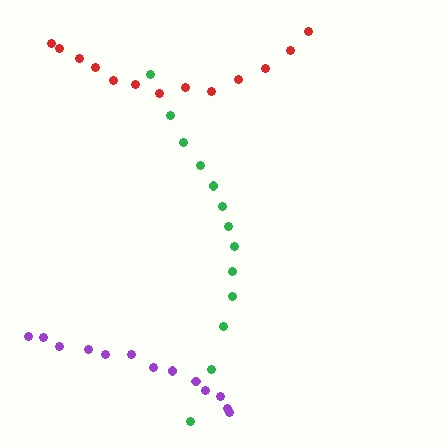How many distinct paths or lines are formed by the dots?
There are 3 distinct paths.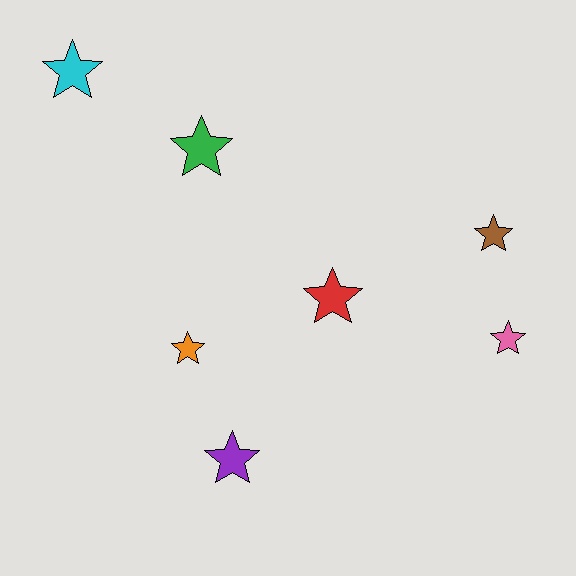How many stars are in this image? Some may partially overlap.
There are 7 stars.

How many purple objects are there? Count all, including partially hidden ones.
There is 1 purple object.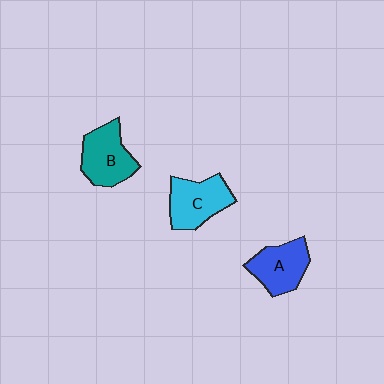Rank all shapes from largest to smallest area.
From largest to smallest: C (cyan), B (teal), A (blue).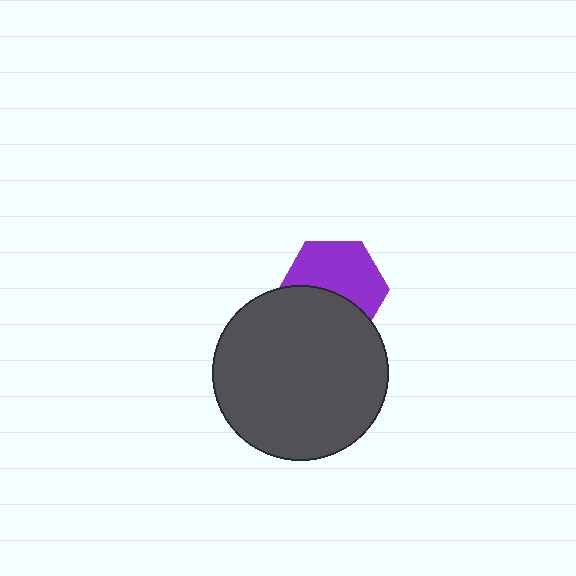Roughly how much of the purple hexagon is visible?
About half of it is visible (roughly 58%).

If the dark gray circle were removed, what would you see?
You would see the complete purple hexagon.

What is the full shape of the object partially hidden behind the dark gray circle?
The partially hidden object is a purple hexagon.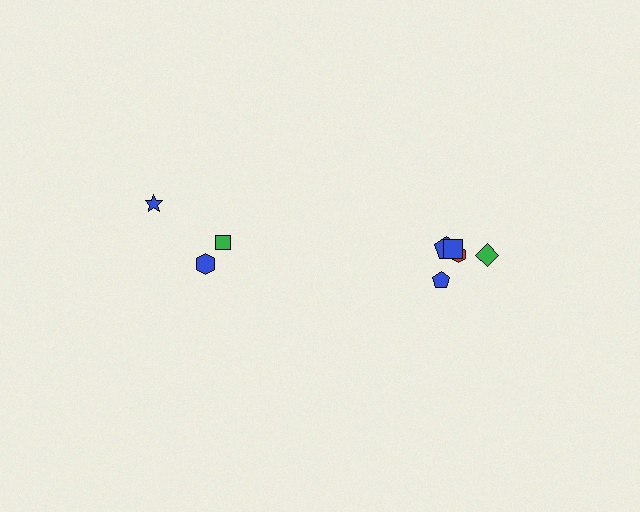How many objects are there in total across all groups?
There are 8 objects.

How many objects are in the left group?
There are 3 objects.